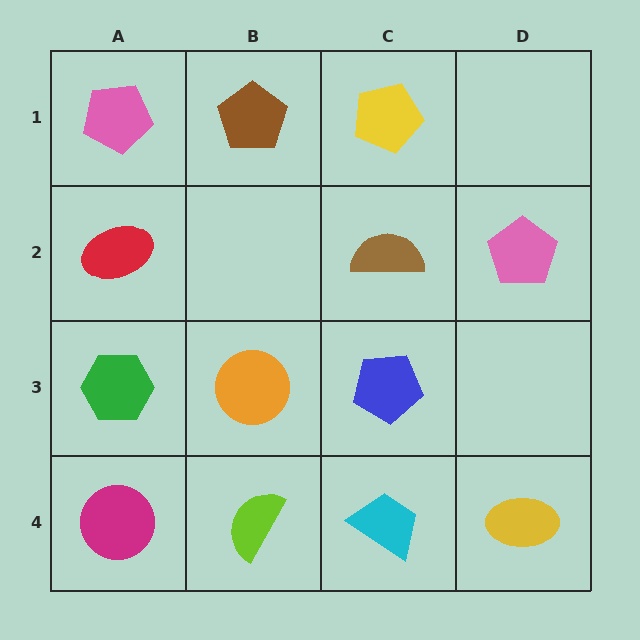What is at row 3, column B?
An orange circle.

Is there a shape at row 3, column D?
No, that cell is empty.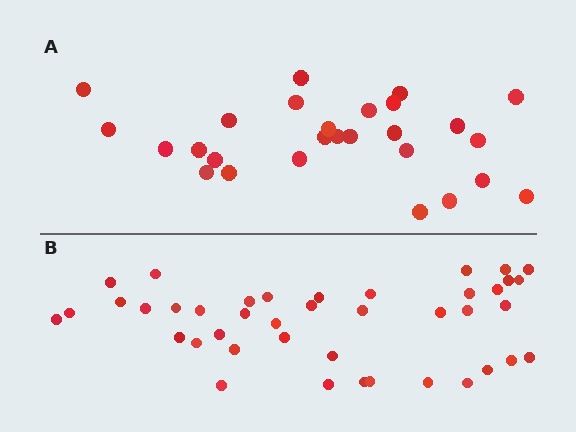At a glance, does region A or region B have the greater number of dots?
Region B (the bottom region) has more dots.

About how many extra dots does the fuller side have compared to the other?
Region B has approximately 15 more dots than region A.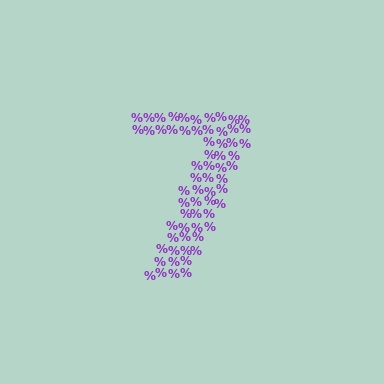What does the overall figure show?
The overall figure shows the digit 7.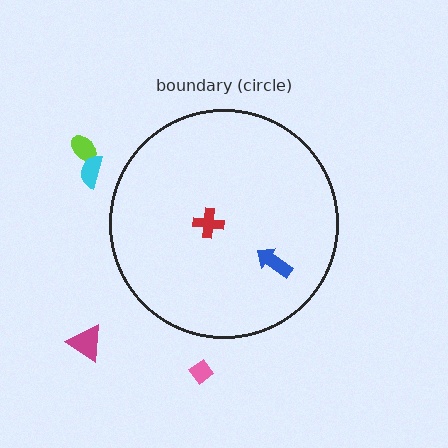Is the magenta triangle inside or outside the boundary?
Outside.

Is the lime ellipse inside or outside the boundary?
Outside.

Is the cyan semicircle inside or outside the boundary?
Outside.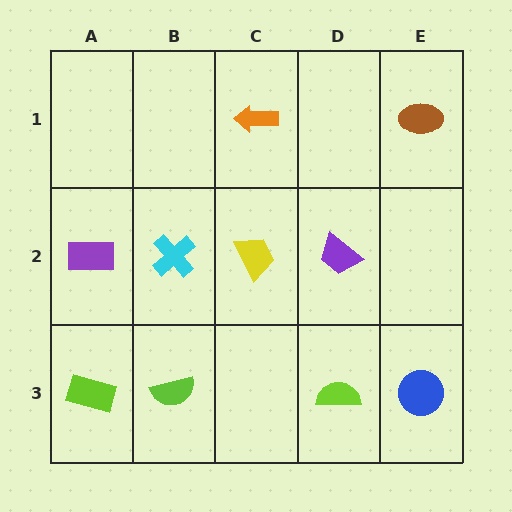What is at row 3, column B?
A lime semicircle.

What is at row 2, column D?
A purple trapezoid.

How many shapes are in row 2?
4 shapes.